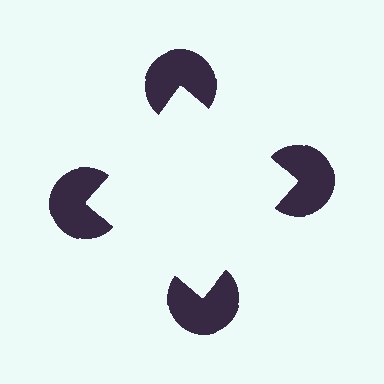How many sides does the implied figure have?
4 sides.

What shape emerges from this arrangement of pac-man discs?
An illusory square — its edges are inferred from the aligned wedge cuts in the pac-man discs, not physically drawn.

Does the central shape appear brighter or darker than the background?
It typically appears slightly brighter than the background, even though no actual brightness change is drawn.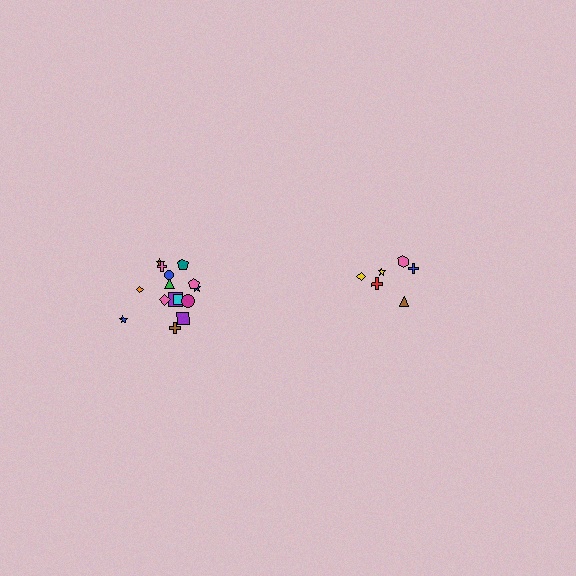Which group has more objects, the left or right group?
The left group.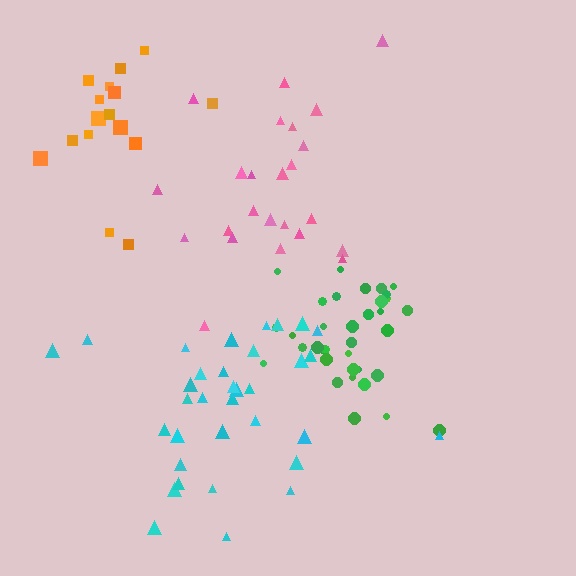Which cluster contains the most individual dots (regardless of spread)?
Green (35).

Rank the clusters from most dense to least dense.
green, cyan, pink, orange.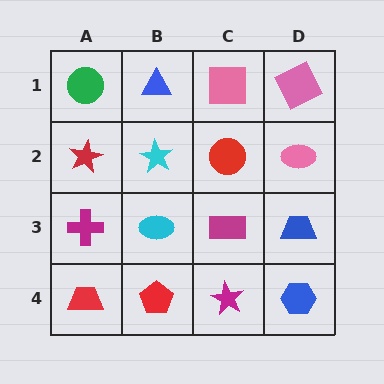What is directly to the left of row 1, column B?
A green circle.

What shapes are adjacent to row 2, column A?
A green circle (row 1, column A), a magenta cross (row 3, column A), a cyan star (row 2, column B).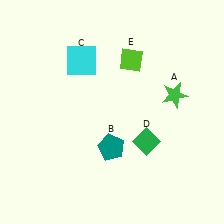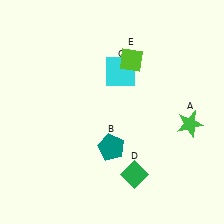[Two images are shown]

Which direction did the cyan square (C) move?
The cyan square (C) moved right.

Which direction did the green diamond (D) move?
The green diamond (D) moved down.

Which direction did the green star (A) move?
The green star (A) moved down.